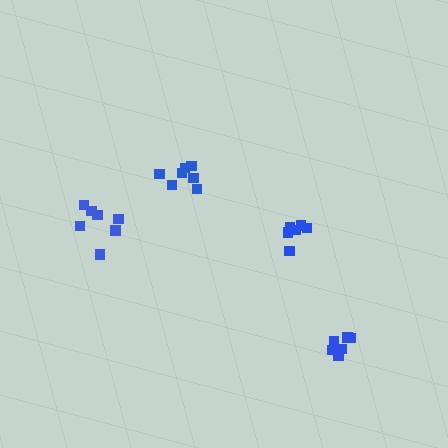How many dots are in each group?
Group 1: 7 dots, Group 2: 7 dots, Group 3: 6 dots, Group 4: 6 dots (26 total).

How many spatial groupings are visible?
There are 4 spatial groupings.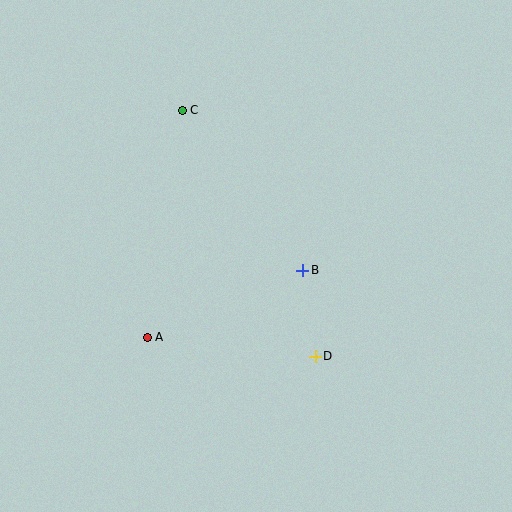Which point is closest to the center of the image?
Point B at (303, 270) is closest to the center.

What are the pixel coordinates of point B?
Point B is at (303, 270).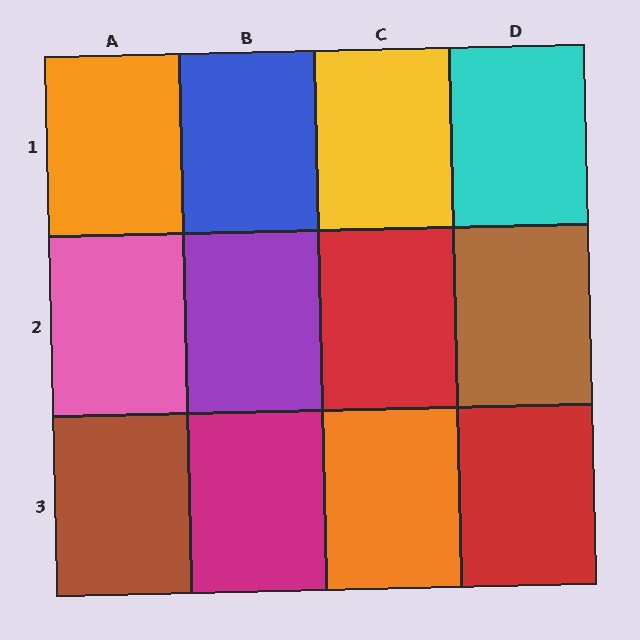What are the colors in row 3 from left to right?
Brown, magenta, orange, red.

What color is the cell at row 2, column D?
Brown.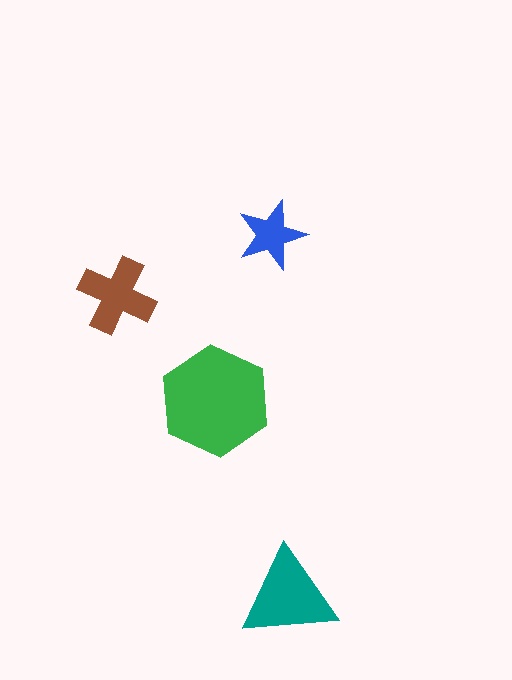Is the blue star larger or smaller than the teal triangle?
Smaller.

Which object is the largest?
The green hexagon.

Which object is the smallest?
The blue star.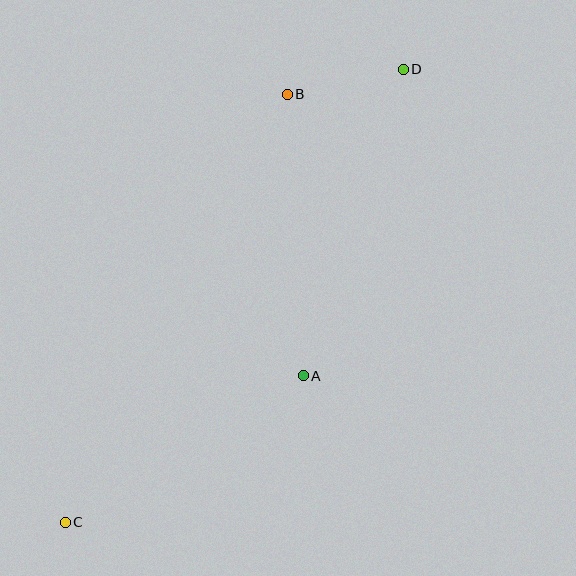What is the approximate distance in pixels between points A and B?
The distance between A and B is approximately 282 pixels.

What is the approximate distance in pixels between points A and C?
The distance between A and C is approximately 280 pixels.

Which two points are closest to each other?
Points B and D are closest to each other.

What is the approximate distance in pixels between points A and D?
The distance between A and D is approximately 323 pixels.